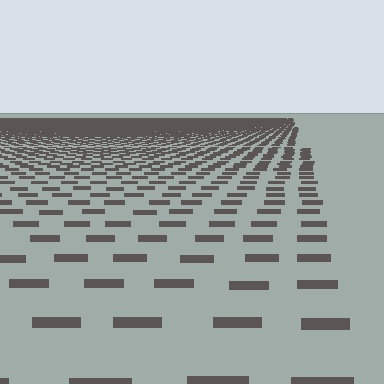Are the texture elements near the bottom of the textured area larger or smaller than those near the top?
Larger. Near the bottom, elements are closer to the viewer and appear at a bigger on-screen size.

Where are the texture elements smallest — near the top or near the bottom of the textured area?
Near the top.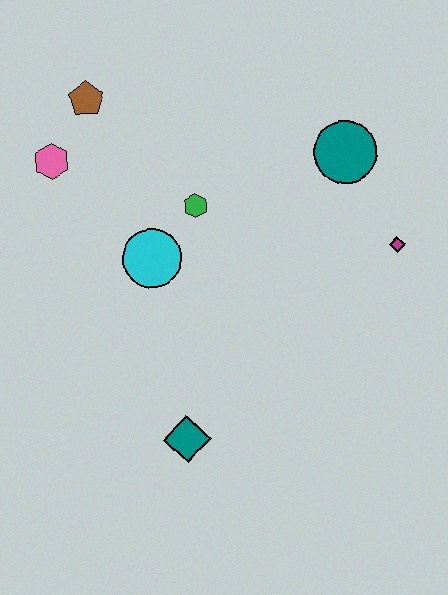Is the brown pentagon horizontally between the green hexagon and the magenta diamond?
No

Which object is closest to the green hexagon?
The cyan circle is closest to the green hexagon.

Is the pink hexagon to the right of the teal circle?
No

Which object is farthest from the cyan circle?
The magenta diamond is farthest from the cyan circle.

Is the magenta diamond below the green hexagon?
Yes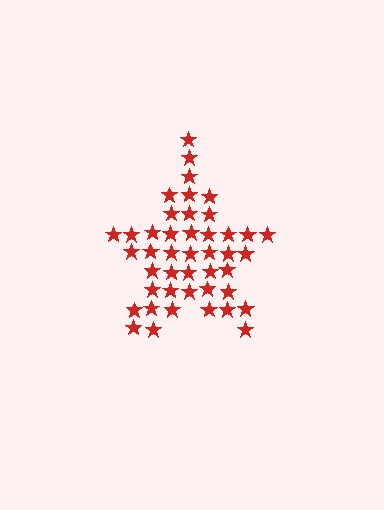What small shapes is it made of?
It is made of small stars.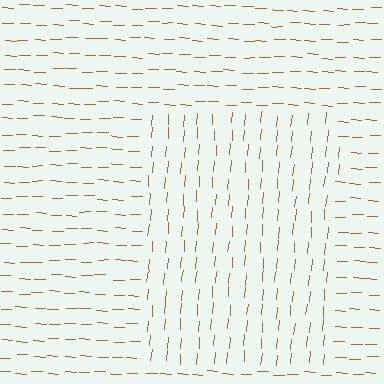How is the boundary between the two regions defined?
The boundary is defined purely by a change in line orientation (approximately 87 degrees difference). All lines are the same color and thickness.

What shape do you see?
I see a rectangle.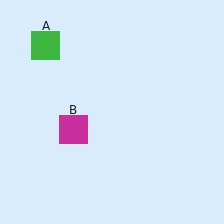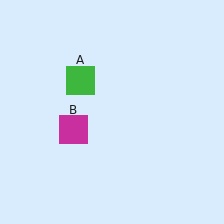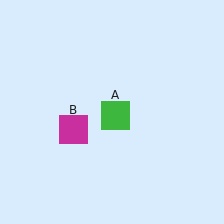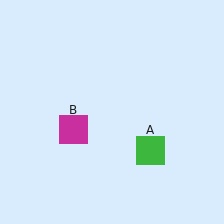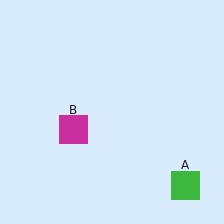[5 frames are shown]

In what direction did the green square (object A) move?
The green square (object A) moved down and to the right.